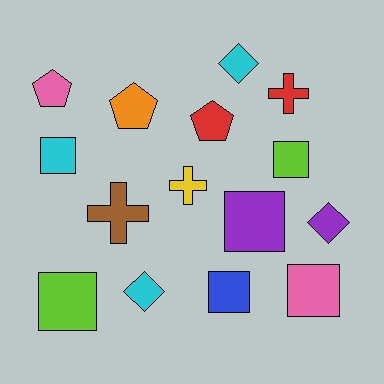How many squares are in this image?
There are 6 squares.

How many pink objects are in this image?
There are 2 pink objects.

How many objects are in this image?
There are 15 objects.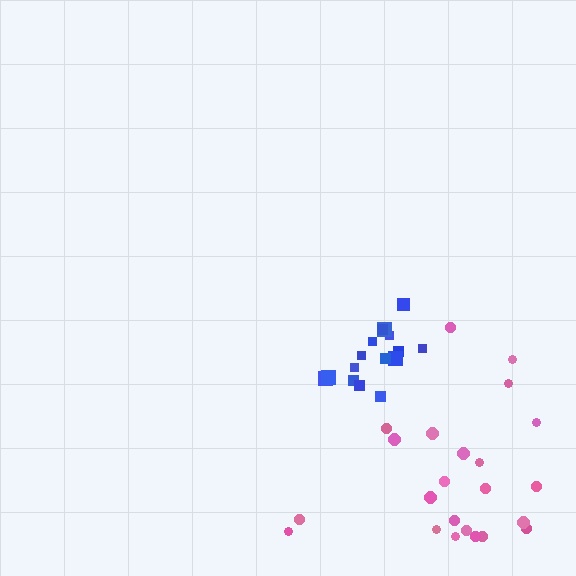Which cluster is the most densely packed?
Blue.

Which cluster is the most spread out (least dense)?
Pink.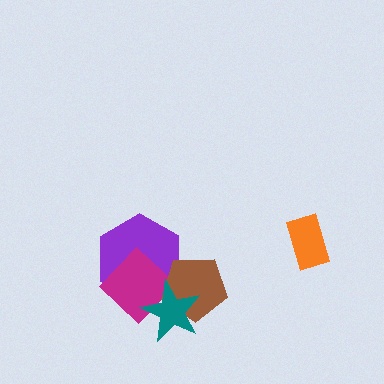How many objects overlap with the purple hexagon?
3 objects overlap with the purple hexagon.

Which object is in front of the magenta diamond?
The teal star is in front of the magenta diamond.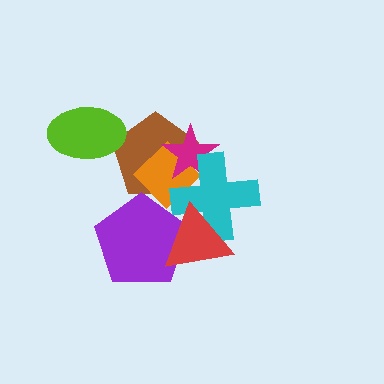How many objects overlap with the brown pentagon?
4 objects overlap with the brown pentagon.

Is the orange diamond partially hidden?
Yes, it is partially covered by another shape.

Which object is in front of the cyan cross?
The red triangle is in front of the cyan cross.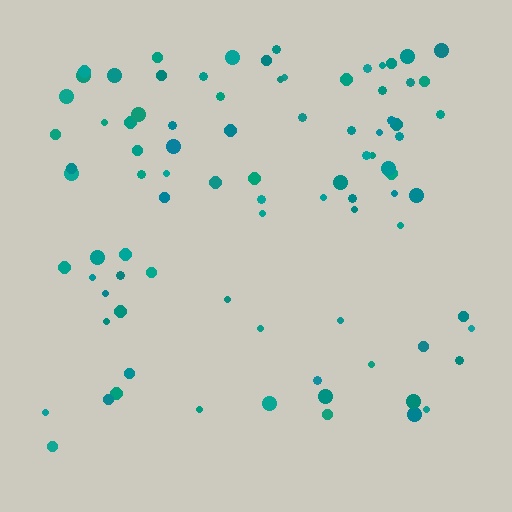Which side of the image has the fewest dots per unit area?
The bottom.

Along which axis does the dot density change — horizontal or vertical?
Vertical.